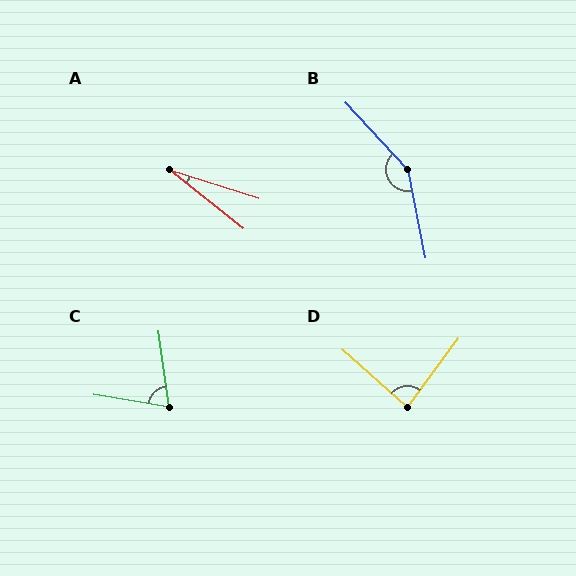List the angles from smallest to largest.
A (21°), C (73°), D (85°), B (149°).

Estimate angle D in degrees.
Approximately 85 degrees.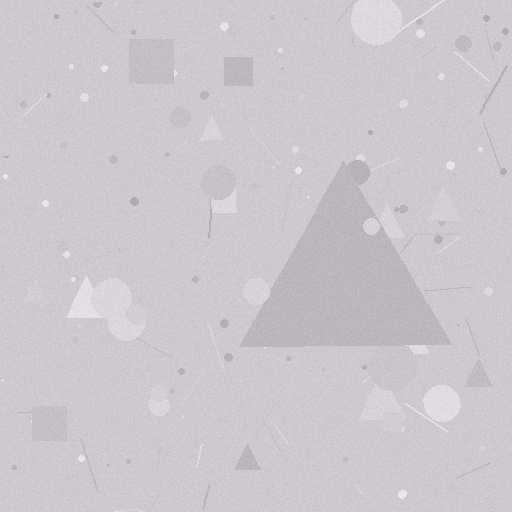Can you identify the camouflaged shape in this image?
The camouflaged shape is a triangle.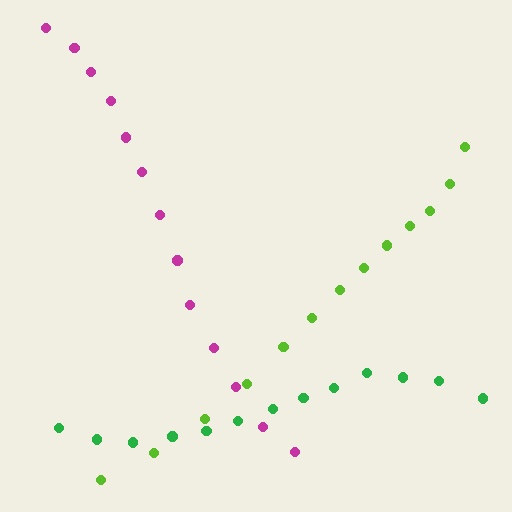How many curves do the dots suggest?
There are 3 distinct paths.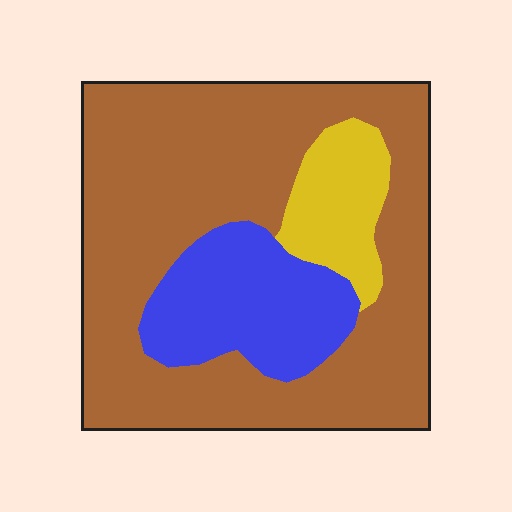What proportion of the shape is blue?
Blue takes up less than a quarter of the shape.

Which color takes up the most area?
Brown, at roughly 70%.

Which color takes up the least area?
Yellow, at roughly 10%.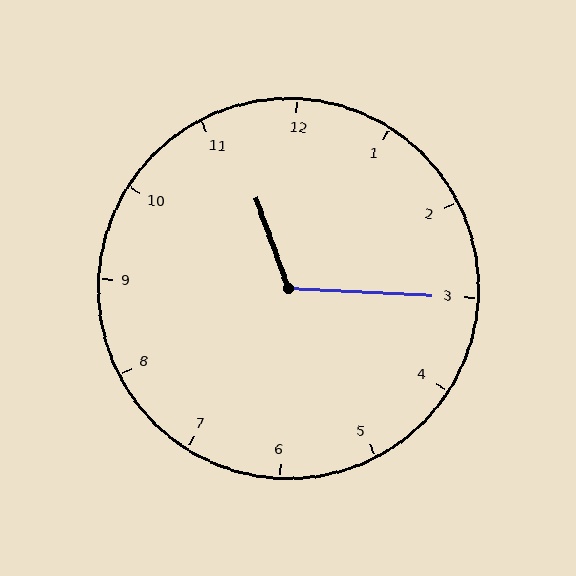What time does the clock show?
11:15.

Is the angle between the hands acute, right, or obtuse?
It is obtuse.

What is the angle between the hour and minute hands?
Approximately 112 degrees.